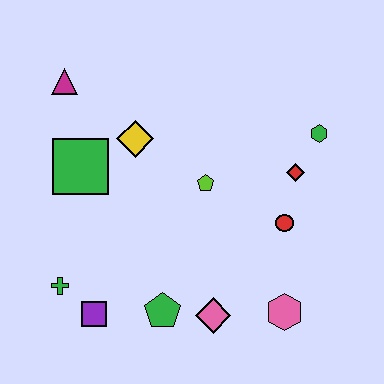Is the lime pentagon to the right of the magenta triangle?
Yes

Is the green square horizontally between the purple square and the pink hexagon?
No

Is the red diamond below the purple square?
No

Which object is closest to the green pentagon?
The pink diamond is closest to the green pentagon.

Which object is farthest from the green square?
The pink hexagon is farthest from the green square.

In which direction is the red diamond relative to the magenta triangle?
The red diamond is to the right of the magenta triangle.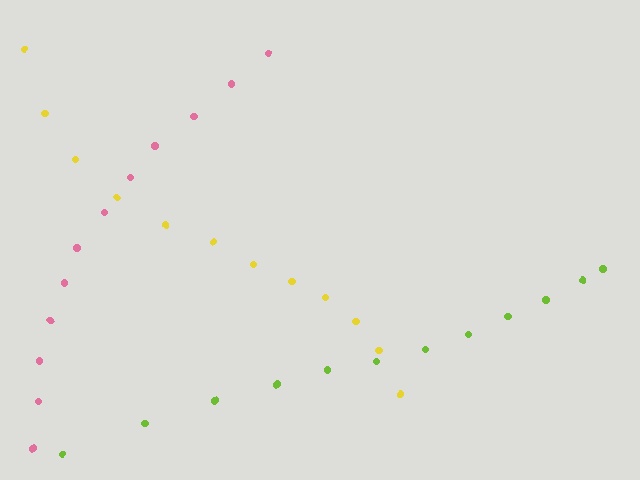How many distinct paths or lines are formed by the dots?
There are 3 distinct paths.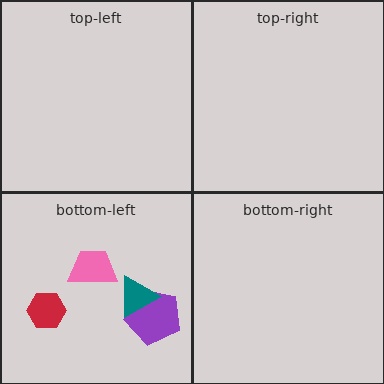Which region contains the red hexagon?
The bottom-left region.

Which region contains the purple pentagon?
The bottom-left region.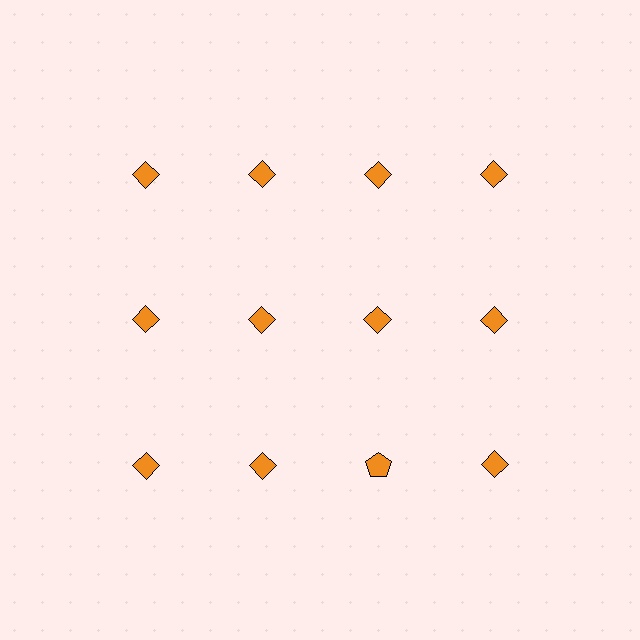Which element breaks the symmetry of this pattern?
The orange pentagon in the third row, center column breaks the symmetry. All other shapes are orange diamonds.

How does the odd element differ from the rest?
It has a different shape: pentagon instead of diamond.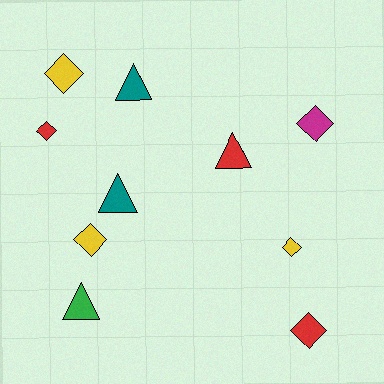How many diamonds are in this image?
There are 6 diamonds.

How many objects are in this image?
There are 10 objects.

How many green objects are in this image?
There is 1 green object.